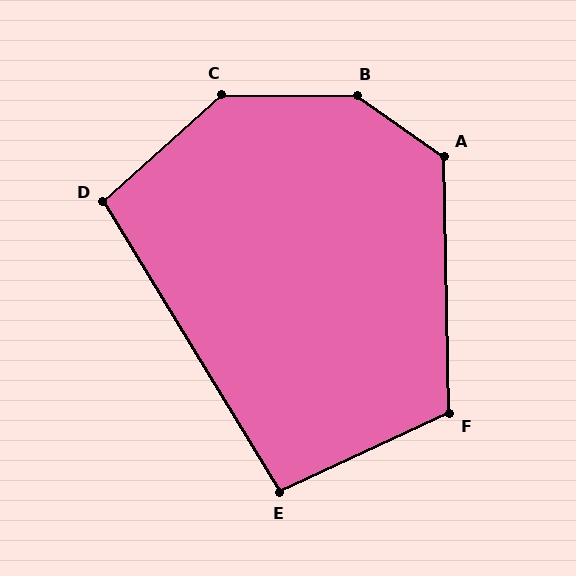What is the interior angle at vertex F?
Approximately 114 degrees (obtuse).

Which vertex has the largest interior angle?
B, at approximately 146 degrees.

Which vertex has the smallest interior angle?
E, at approximately 96 degrees.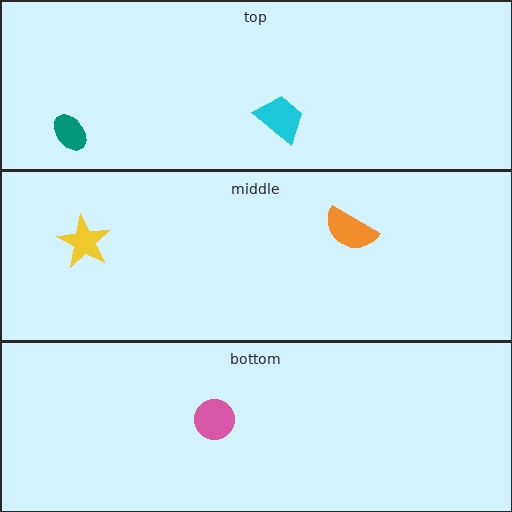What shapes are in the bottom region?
The pink circle.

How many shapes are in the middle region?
2.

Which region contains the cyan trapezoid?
The top region.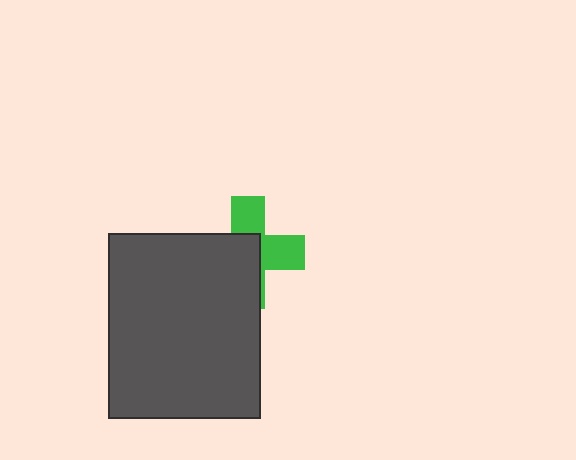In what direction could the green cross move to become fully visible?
The green cross could move toward the upper-right. That would shift it out from behind the dark gray rectangle entirely.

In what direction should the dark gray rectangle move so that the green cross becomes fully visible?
The dark gray rectangle should move toward the lower-left. That is the shortest direction to clear the overlap and leave the green cross fully visible.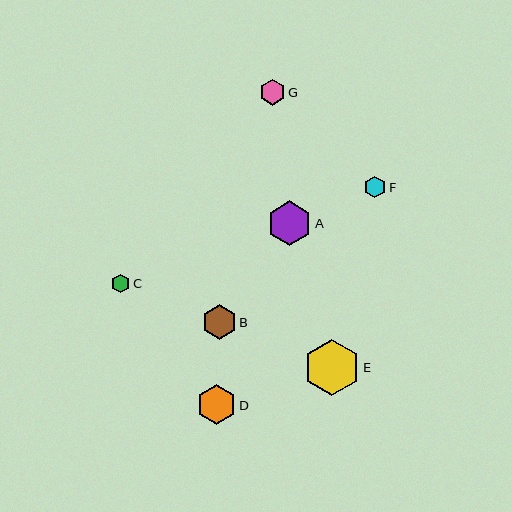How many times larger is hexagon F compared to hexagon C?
Hexagon F is approximately 1.2 times the size of hexagon C.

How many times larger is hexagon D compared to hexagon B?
Hexagon D is approximately 1.1 times the size of hexagon B.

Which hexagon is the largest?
Hexagon E is the largest with a size of approximately 56 pixels.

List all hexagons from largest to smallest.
From largest to smallest: E, A, D, B, G, F, C.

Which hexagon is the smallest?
Hexagon C is the smallest with a size of approximately 18 pixels.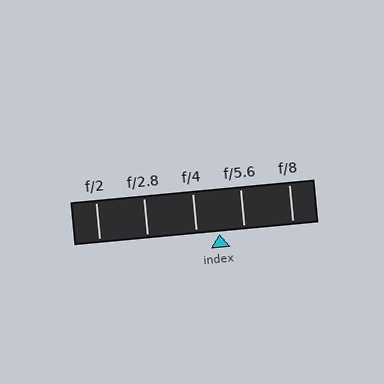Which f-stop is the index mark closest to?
The index mark is closest to f/4.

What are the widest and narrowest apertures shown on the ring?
The widest aperture shown is f/2 and the narrowest is f/8.